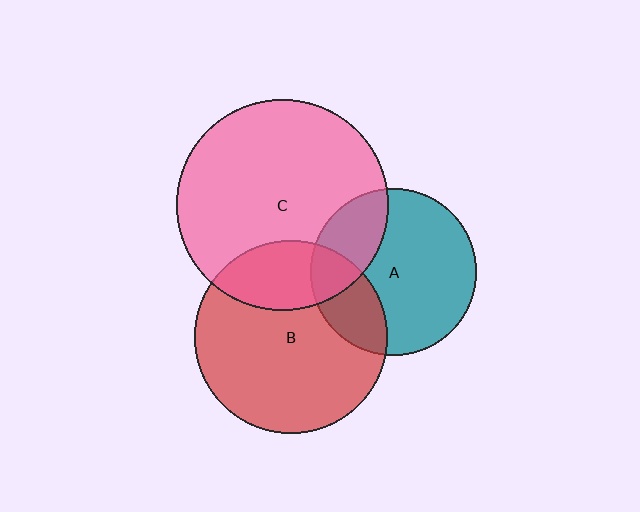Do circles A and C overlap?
Yes.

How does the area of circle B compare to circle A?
Approximately 1.4 times.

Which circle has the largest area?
Circle C (pink).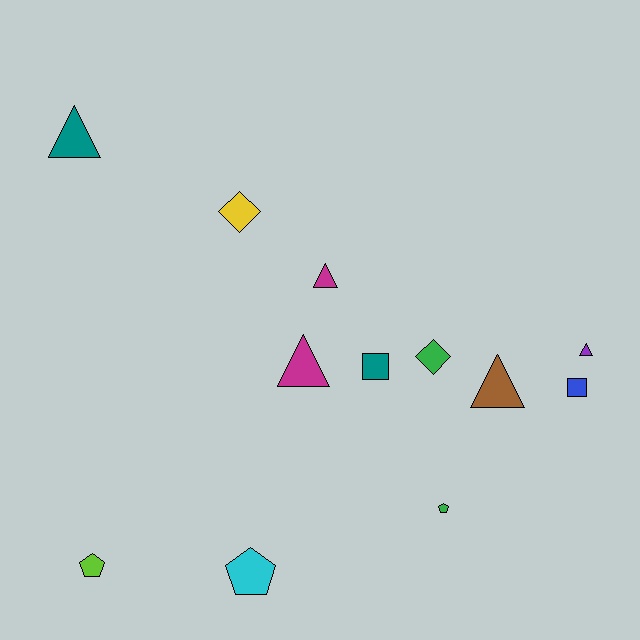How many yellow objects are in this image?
There is 1 yellow object.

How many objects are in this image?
There are 12 objects.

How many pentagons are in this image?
There are 3 pentagons.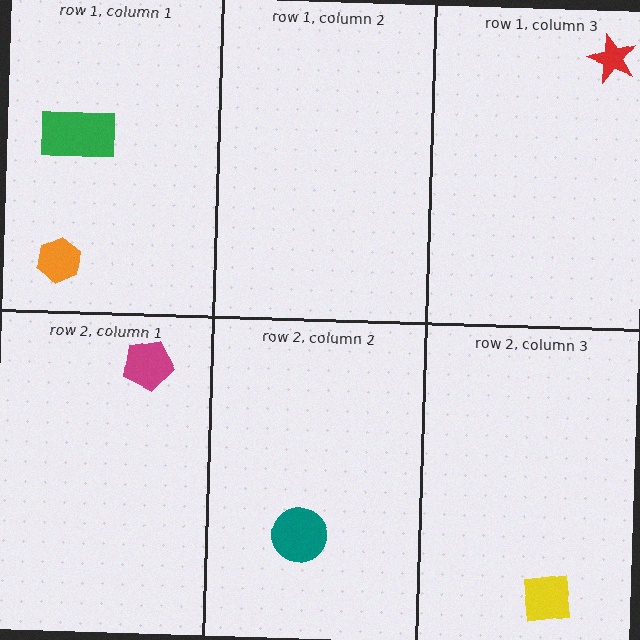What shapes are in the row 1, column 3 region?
The red star.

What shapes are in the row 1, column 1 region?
The orange hexagon, the green rectangle.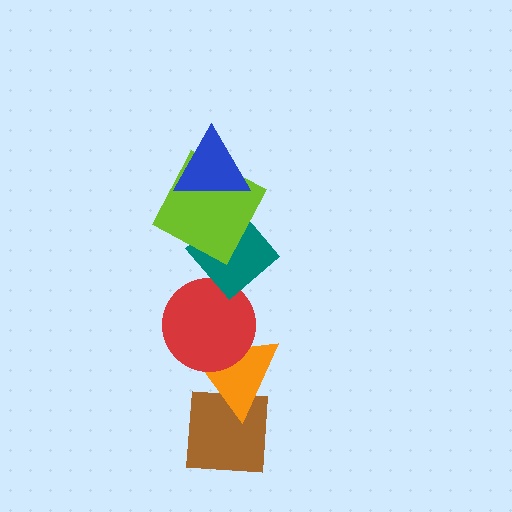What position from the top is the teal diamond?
The teal diamond is 3rd from the top.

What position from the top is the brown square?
The brown square is 6th from the top.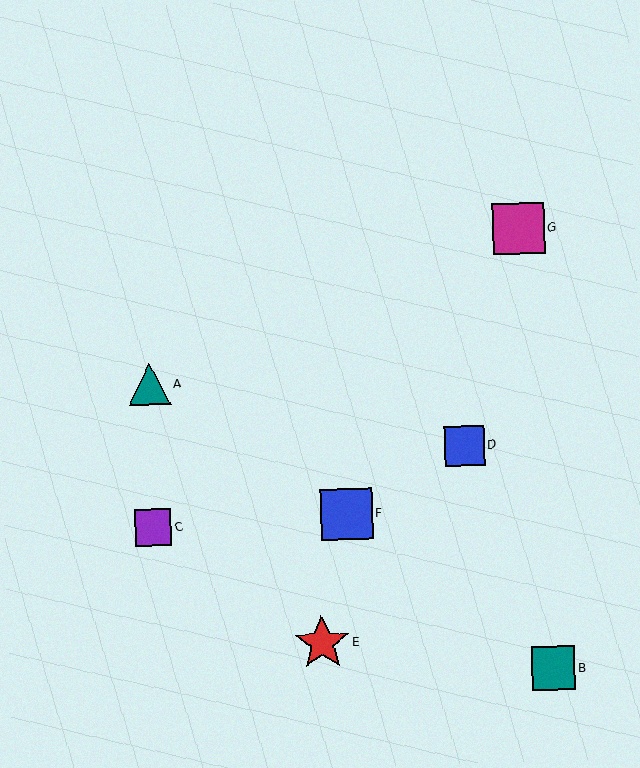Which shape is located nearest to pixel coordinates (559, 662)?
The teal square (labeled B) at (553, 668) is nearest to that location.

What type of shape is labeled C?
Shape C is a purple square.